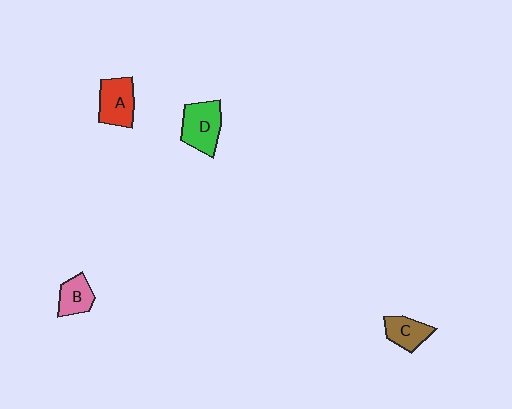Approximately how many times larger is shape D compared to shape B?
Approximately 1.5 times.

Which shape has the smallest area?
Shape B (pink).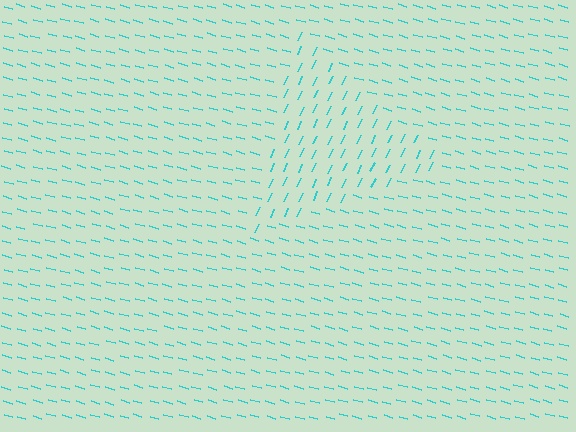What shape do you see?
I see a triangle.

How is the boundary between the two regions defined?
The boundary is defined purely by a change in line orientation (approximately 80 degrees difference). All lines are the same color and thickness.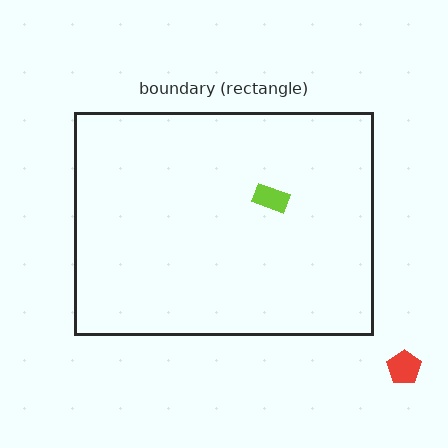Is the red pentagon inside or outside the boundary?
Outside.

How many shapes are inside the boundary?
1 inside, 1 outside.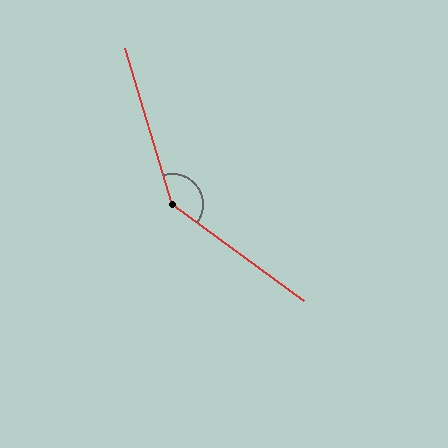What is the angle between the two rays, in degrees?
Approximately 143 degrees.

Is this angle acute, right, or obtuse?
It is obtuse.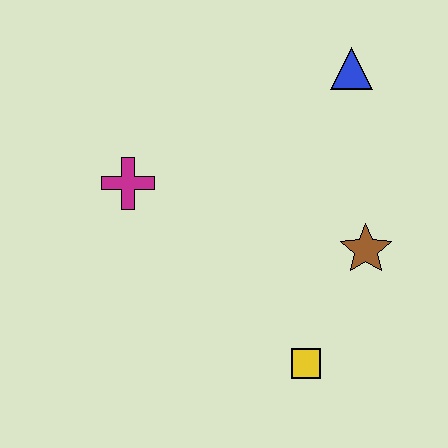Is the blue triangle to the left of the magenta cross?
No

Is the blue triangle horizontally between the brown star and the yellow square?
Yes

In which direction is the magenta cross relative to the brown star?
The magenta cross is to the left of the brown star.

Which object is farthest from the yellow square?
The blue triangle is farthest from the yellow square.